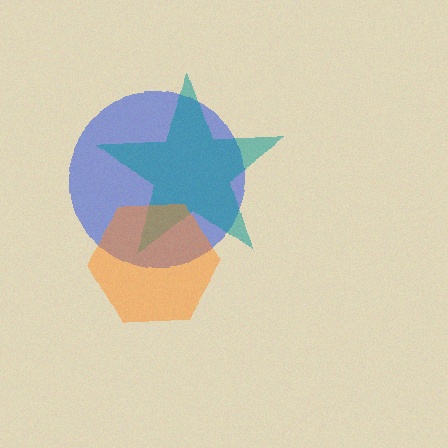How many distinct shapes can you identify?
There are 3 distinct shapes: a blue circle, a teal star, an orange hexagon.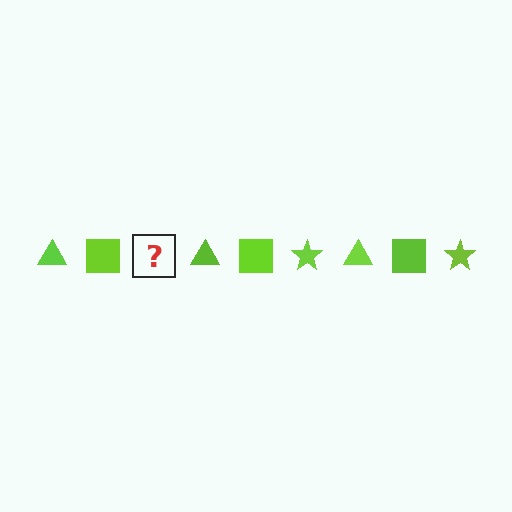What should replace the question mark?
The question mark should be replaced with a lime star.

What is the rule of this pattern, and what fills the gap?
The rule is that the pattern cycles through triangle, square, star shapes in lime. The gap should be filled with a lime star.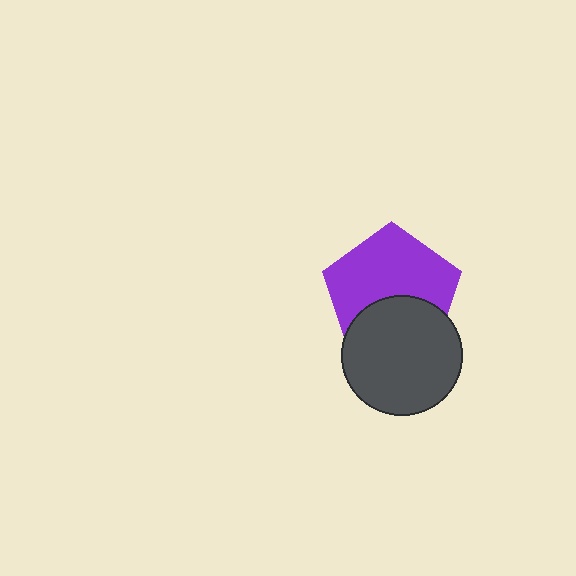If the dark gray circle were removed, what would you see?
You would see the complete purple pentagon.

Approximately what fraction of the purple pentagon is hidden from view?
Roughly 38% of the purple pentagon is hidden behind the dark gray circle.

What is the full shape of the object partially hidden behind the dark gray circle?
The partially hidden object is a purple pentagon.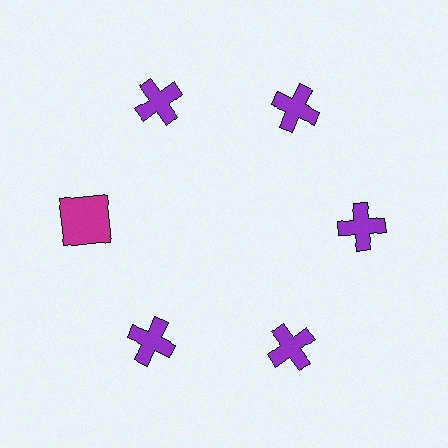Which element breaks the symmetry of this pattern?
The magenta square at roughly the 9 o'clock position breaks the symmetry. All other shapes are purple crosses.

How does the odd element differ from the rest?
It differs in both color (magenta instead of purple) and shape (square instead of cross).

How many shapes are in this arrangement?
There are 6 shapes arranged in a ring pattern.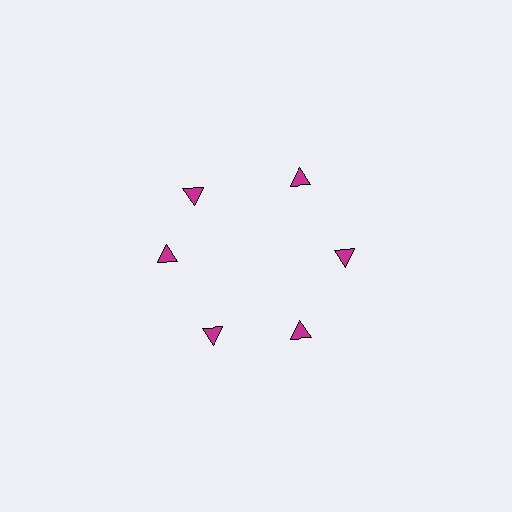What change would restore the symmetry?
The symmetry would be restored by rotating it back into even spacing with its neighbors so that all 6 triangles sit at equal angles and equal distance from the center.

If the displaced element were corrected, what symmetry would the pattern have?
It would have 6-fold rotational symmetry — the pattern would map onto itself every 60 degrees.